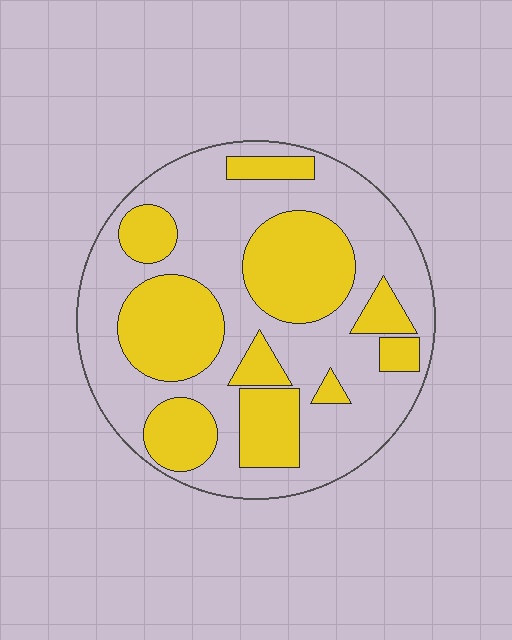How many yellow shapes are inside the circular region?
10.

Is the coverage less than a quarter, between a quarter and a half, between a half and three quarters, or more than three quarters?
Between a quarter and a half.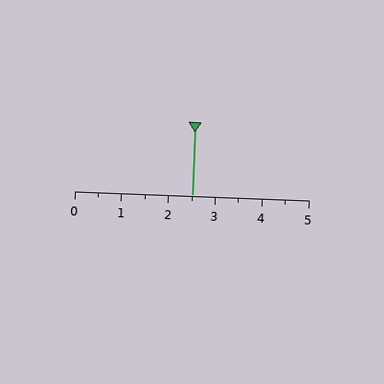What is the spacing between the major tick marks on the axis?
The major ticks are spaced 1 apart.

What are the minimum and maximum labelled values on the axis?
The axis runs from 0 to 5.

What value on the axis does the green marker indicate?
The marker indicates approximately 2.5.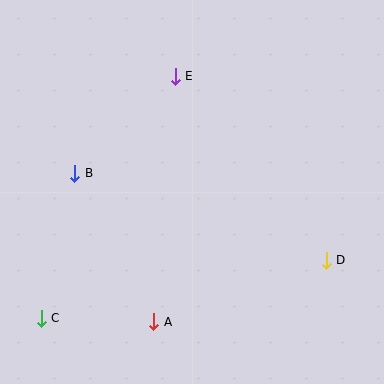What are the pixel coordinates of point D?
Point D is at (326, 260).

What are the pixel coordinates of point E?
Point E is at (175, 77).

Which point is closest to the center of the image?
Point E at (175, 77) is closest to the center.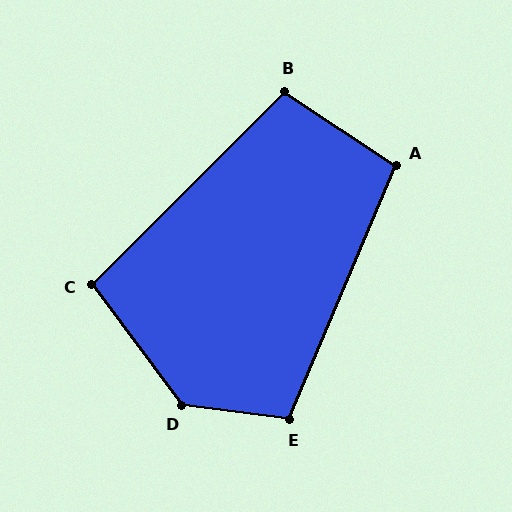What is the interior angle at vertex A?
Approximately 101 degrees (obtuse).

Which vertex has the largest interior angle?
D, at approximately 134 degrees.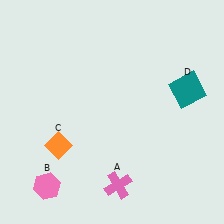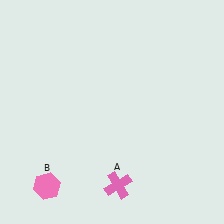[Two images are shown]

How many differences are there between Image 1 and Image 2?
There are 2 differences between the two images.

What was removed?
The teal square (D), the orange diamond (C) were removed in Image 2.